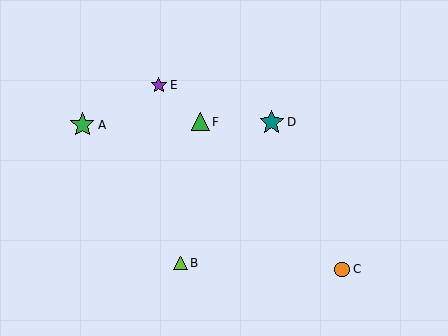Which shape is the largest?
The green star (labeled A) is the largest.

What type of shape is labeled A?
Shape A is a green star.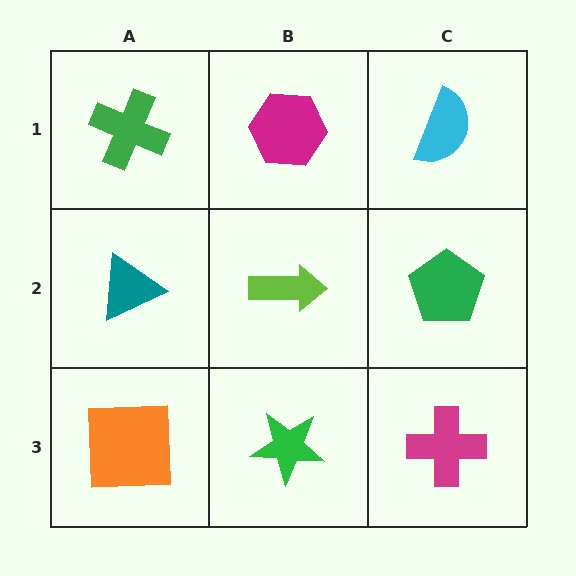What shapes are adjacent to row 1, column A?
A teal triangle (row 2, column A), a magenta hexagon (row 1, column B).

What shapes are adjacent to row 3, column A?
A teal triangle (row 2, column A), a green star (row 3, column B).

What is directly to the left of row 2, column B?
A teal triangle.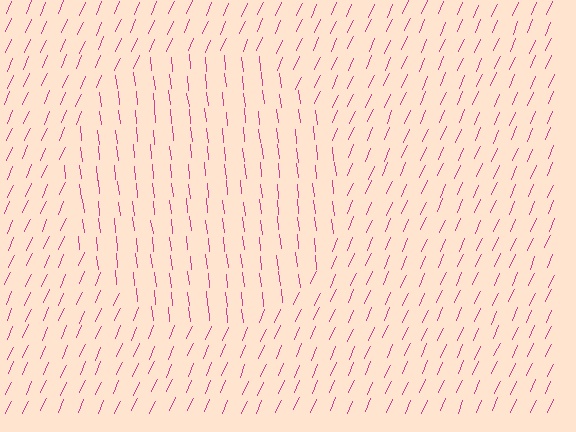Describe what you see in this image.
The image is filled with small magenta line segments. A circle region in the image has lines oriented differently from the surrounding lines, creating a visible texture boundary.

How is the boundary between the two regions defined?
The boundary is defined purely by a change in line orientation (approximately 30 degrees difference). All lines are the same color and thickness.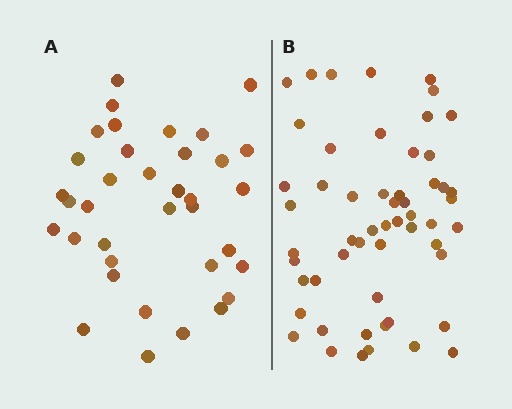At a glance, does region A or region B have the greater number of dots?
Region B (the right region) has more dots.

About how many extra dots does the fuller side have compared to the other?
Region B has approximately 20 more dots than region A.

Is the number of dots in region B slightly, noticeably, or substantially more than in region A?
Region B has substantially more. The ratio is roughly 1.5 to 1.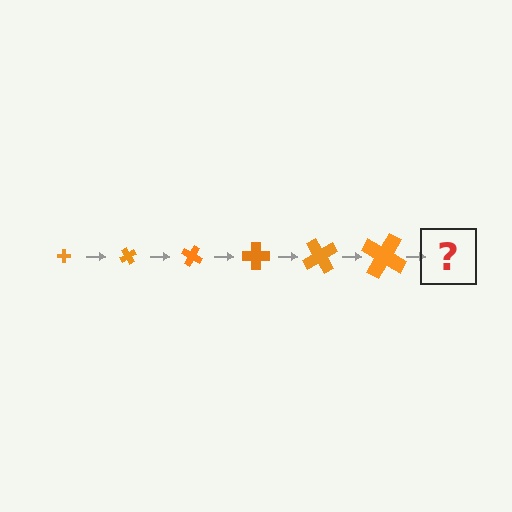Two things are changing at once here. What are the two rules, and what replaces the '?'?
The two rules are that the cross grows larger each step and it rotates 60 degrees each step. The '?' should be a cross, larger than the previous one and rotated 360 degrees from the start.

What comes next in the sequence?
The next element should be a cross, larger than the previous one and rotated 360 degrees from the start.